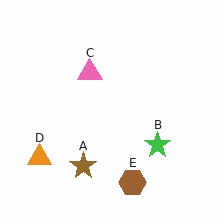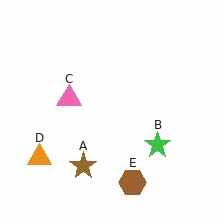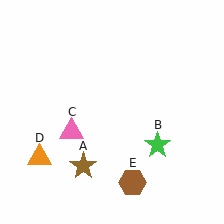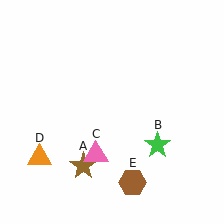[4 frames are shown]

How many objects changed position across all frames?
1 object changed position: pink triangle (object C).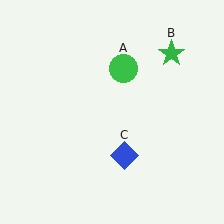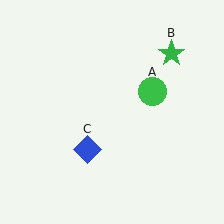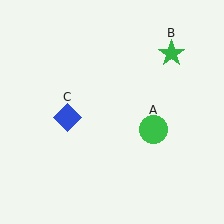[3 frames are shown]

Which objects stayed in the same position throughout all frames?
Green star (object B) remained stationary.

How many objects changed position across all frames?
2 objects changed position: green circle (object A), blue diamond (object C).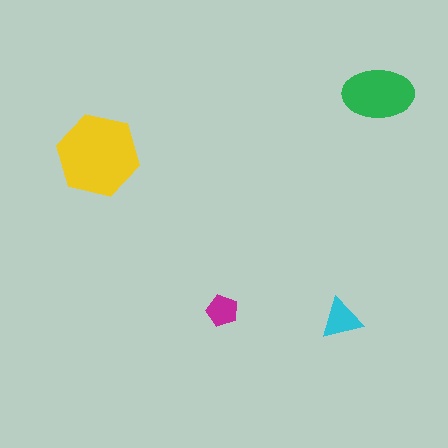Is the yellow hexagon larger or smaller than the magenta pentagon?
Larger.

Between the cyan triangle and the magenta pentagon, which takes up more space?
The cyan triangle.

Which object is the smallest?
The magenta pentagon.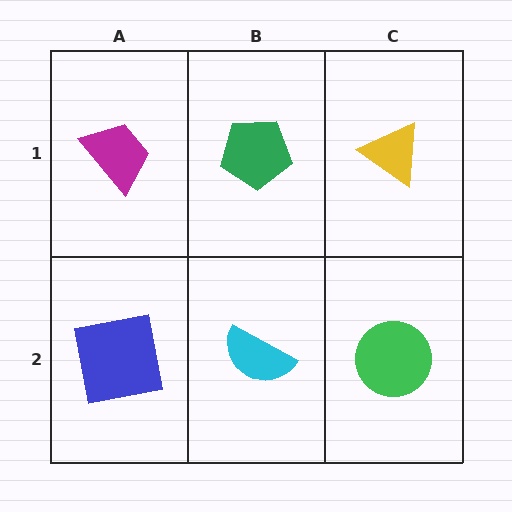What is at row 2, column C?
A green circle.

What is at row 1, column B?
A green pentagon.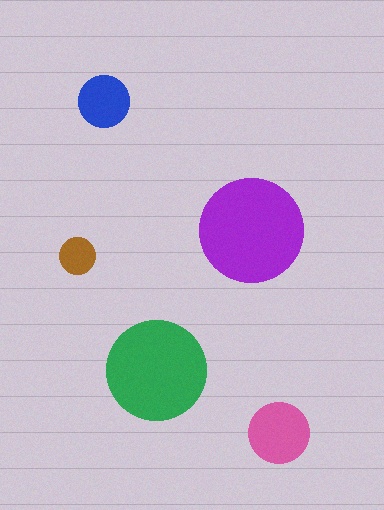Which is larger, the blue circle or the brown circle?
The blue one.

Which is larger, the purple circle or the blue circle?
The purple one.